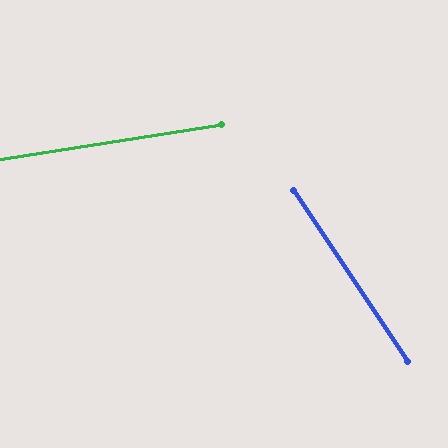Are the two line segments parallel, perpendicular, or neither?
Neither parallel nor perpendicular — they differ by about 65°.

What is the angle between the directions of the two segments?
Approximately 65 degrees.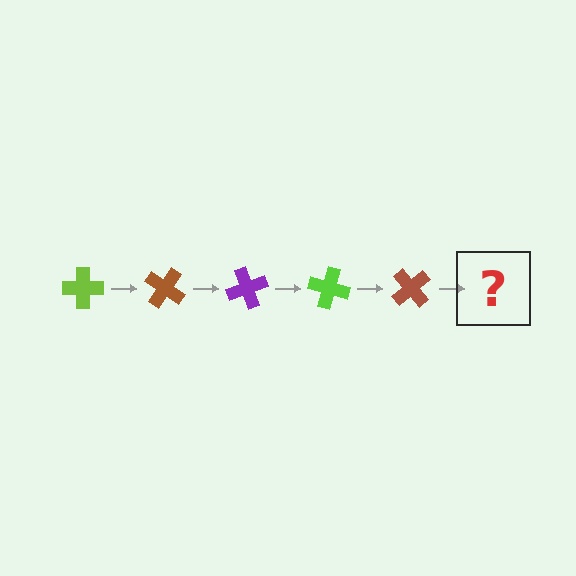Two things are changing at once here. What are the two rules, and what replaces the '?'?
The two rules are that it rotates 35 degrees each step and the color cycles through lime, brown, and purple. The '?' should be a purple cross, rotated 175 degrees from the start.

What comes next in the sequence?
The next element should be a purple cross, rotated 175 degrees from the start.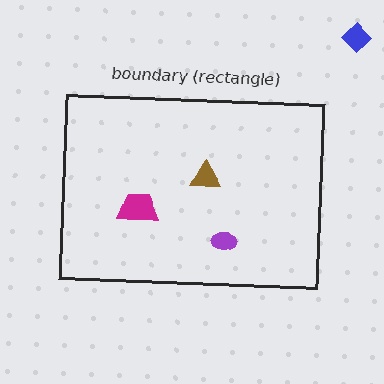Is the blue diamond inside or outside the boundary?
Outside.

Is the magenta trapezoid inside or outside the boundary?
Inside.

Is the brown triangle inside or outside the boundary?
Inside.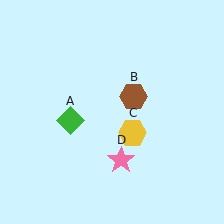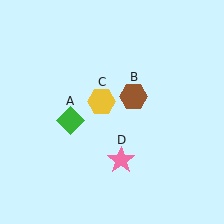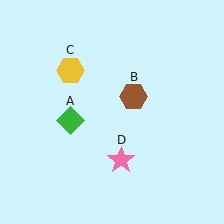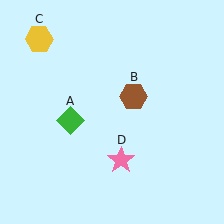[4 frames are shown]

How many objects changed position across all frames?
1 object changed position: yellow hexagon (object C).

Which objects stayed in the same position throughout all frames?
Green diamond (object A) and brown hexagon (object B) and pink star (object D) remained stationary.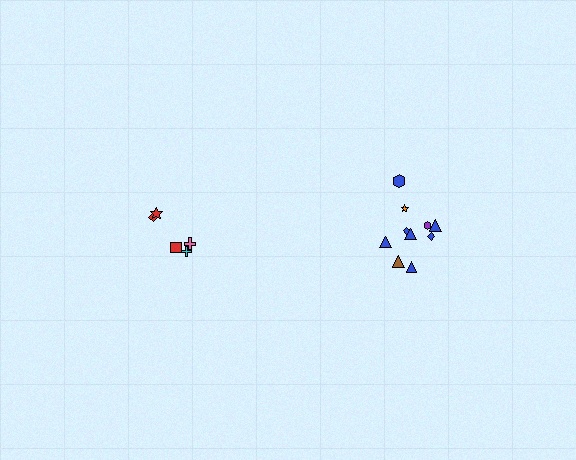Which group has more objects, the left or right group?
The right group.